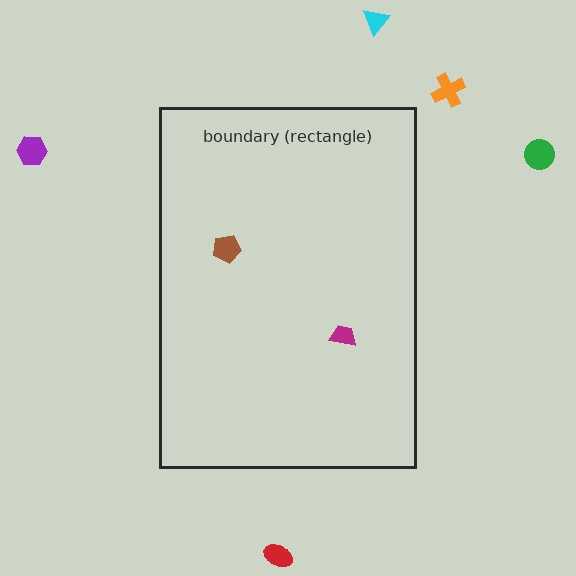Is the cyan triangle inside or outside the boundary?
Outside.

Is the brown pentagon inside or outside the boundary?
Inside.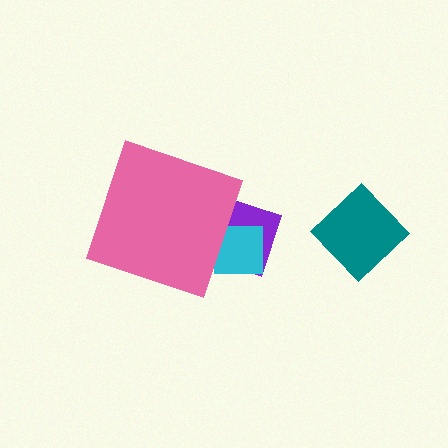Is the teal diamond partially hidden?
No, the teal diamond is fully visible.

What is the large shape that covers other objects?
A pink diamond.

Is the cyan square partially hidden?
Yes, the cyan square is partially hidden behind the pink diamond.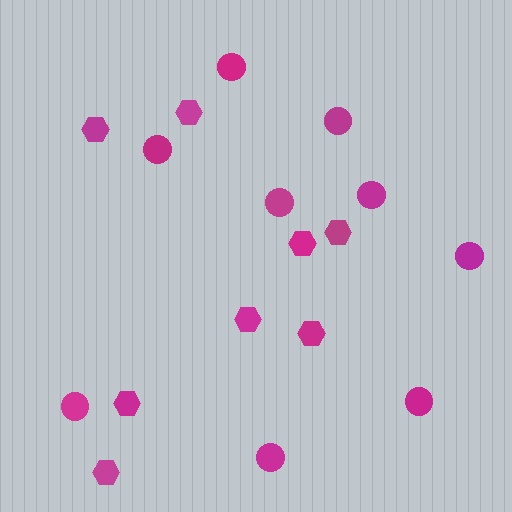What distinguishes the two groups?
There are 2 groups: one group of circles (9) and one group of hexagons (8).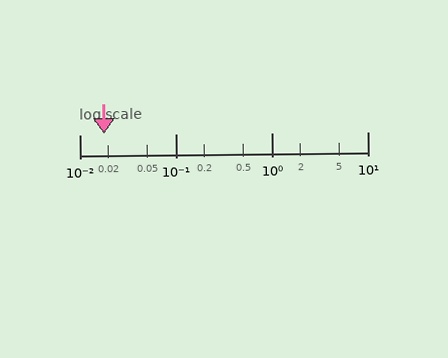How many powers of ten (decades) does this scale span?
The scale spans 3 decades, from 0.01 to 10.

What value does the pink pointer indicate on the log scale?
The pointer indicates approximately 0.018.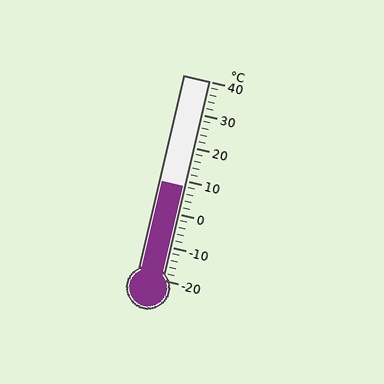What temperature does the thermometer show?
The thermometer shows approximately 8°C.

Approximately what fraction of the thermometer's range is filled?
The thermometer is filled to approximately 45% of its range.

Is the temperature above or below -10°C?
The temperature is above -10°C.